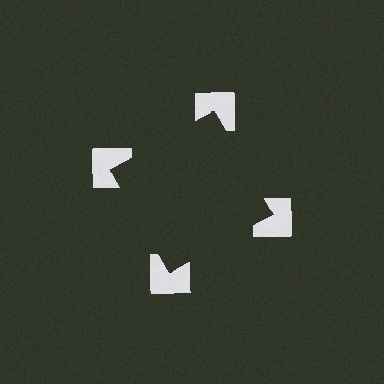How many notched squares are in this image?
There are 4 — one at each vertex of the illusory square.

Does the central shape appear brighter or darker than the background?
It typically appears slightly darker than the background, even though no actual brightness change is drawn.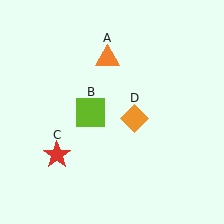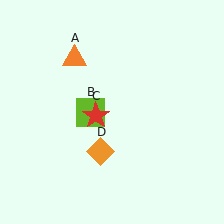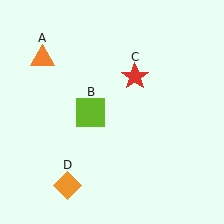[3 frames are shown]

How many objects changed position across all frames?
3 objects changed position: orange triangle (object A), red star (object C), orange diamond (object D).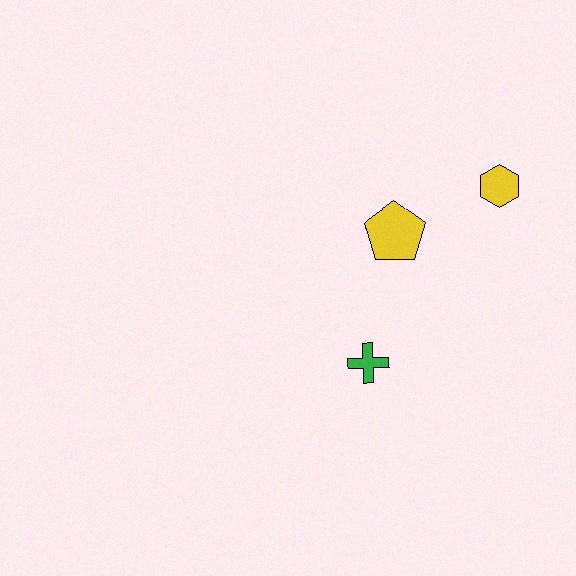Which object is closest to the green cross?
The yellow pentagon is closest to the green cross.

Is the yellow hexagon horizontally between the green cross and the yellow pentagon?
No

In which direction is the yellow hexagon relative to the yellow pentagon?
The yellow hexagon is to the right of the yellow pentagon.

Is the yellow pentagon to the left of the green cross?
No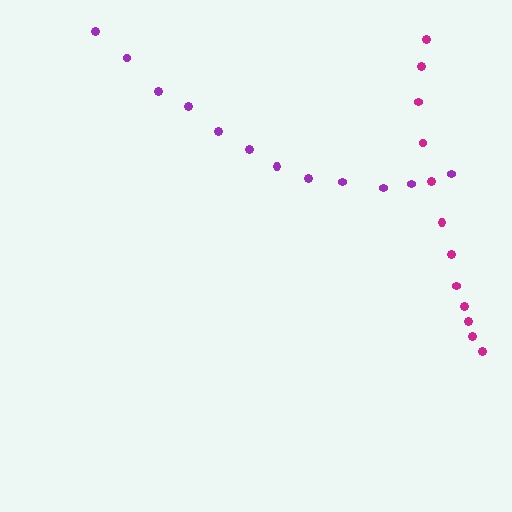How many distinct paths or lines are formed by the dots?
There are 2 distinct paths.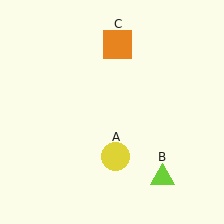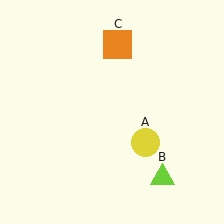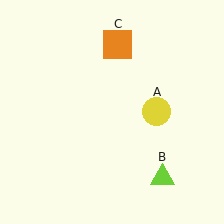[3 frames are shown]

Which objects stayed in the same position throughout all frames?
Lime triangle (object B) and orange square (object C) remained stationary.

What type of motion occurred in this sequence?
The yellow circle (object A) rotated counterclockwise around the center of the scene.